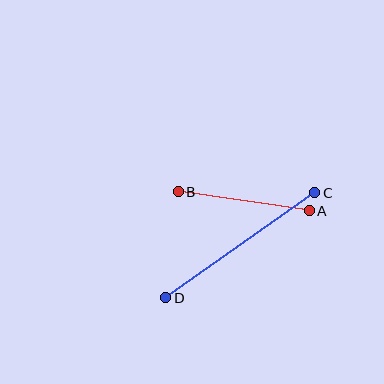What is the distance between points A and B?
The distance is approximately 132 pixels.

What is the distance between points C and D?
The distance is approximately 182 pixels.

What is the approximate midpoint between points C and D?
The midpoint is at approximately (240, 245) pixels.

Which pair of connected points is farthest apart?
Points C and D are farthest apart.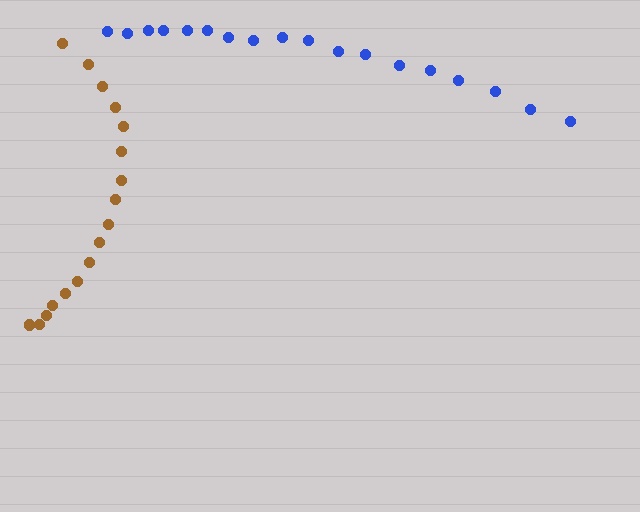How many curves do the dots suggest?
There are 2 distinct paths.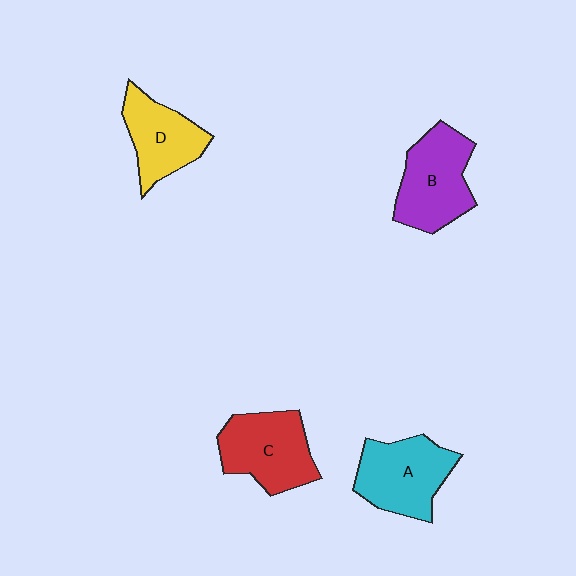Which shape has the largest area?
Shape B (purple).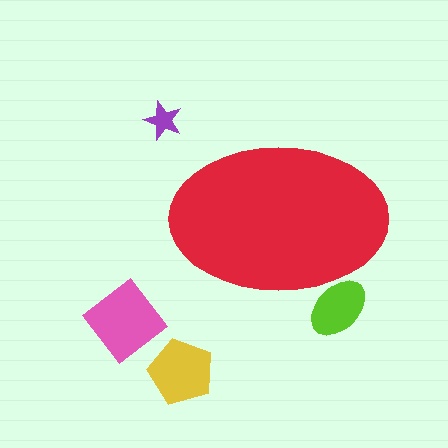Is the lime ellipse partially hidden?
Yes, the lime ellipse is partially hidden behind the red ellipse.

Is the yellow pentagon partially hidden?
No, the yellow pentagon is fully visible.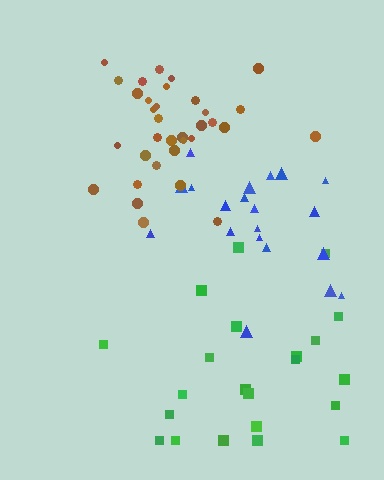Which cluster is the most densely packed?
Brown.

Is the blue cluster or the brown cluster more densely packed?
Brown.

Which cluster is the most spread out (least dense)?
Green.